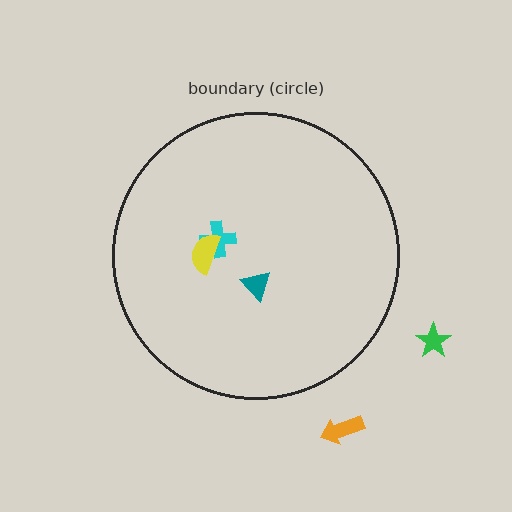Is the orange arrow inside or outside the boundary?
Outside.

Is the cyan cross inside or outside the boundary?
Inside.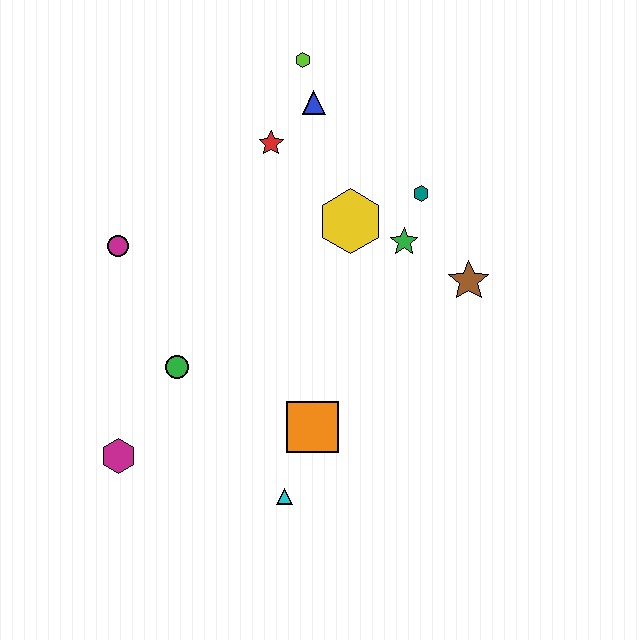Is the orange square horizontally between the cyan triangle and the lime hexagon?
No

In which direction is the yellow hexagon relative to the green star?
The yellow hexagon is to the left of the green star.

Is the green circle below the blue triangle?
Yes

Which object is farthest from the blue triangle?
The magenta hexagon is farthest from the blue triangle.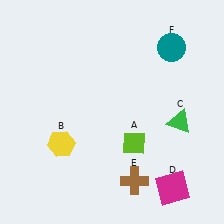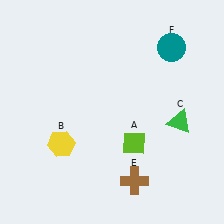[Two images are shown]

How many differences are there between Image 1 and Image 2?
There is 1 difference between the two images.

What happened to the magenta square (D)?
The magenta square (D) was removed in Image 2. It was in the bottom-right area of Image 1.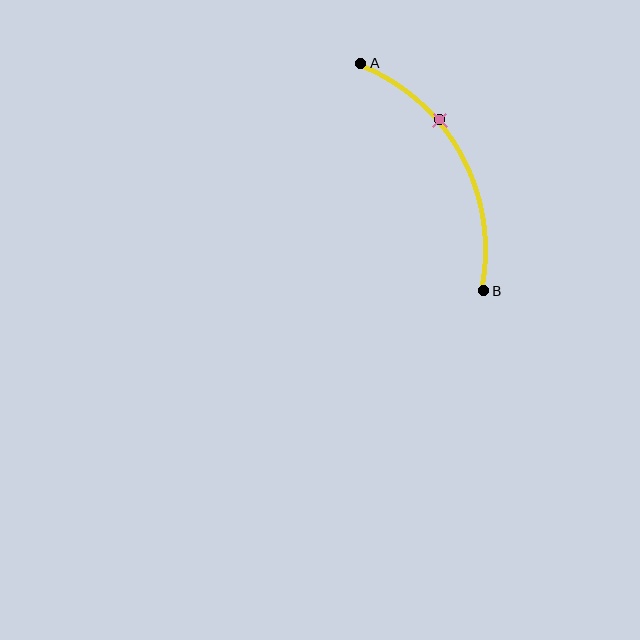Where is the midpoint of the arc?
The arc midpoint is the point on the curve farthest from the straight line joining A and B. It sits to the right of that line.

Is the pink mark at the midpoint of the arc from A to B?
No. The pink mark lies on the arc but is closer to endpoint A. The arc midpoint would be at the point on the curve equidistant along the arc from both A and B.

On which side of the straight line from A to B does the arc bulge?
The arc bulges to the right of the straight line connecting A and B.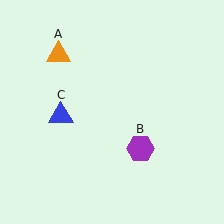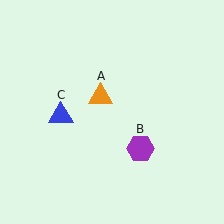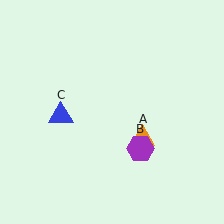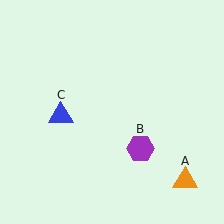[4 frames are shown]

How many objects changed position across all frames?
1 object changed position: orange triangle (object A).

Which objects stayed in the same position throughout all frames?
Purple hexagon (object B) and blue triangle (object C) remained stationary.